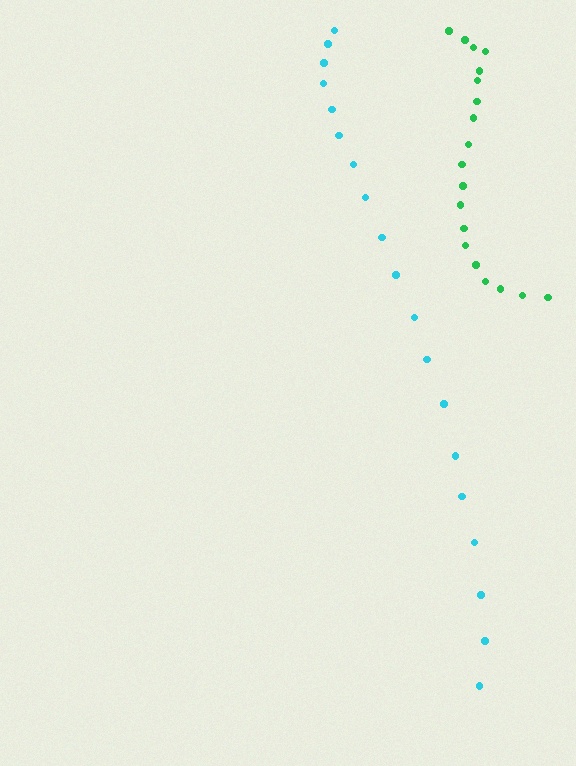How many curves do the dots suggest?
There are 2 distinct paths.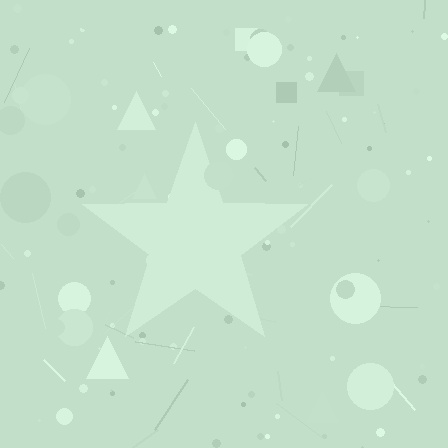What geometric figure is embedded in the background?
A star is embedded in the background.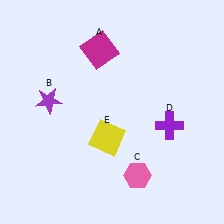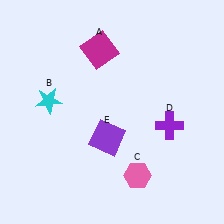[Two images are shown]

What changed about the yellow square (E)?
In Image 1, E is yellow. In Image 2, it changed to purple.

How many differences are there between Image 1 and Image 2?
There are 2 differences between the two images.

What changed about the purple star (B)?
In Image 1, B is purple. In Image 2, it changed to cyan.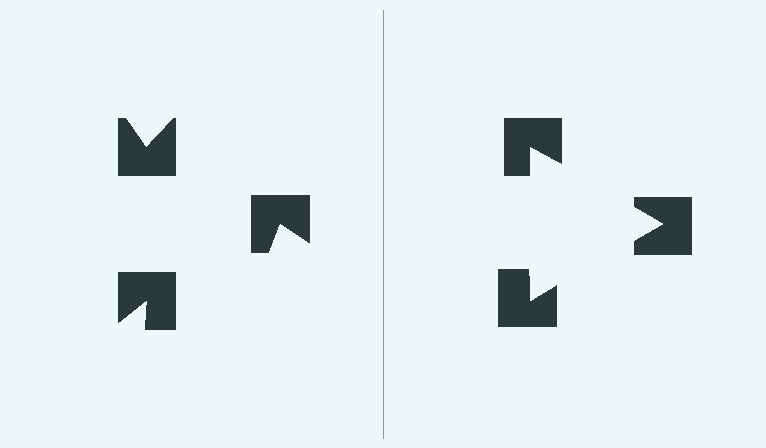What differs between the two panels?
The notched squares are positioned identically on both sides; only the wedge orientations differ. On the right they align to a triangle; on the left they are misaligned.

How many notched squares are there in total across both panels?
6 — 3 on each side.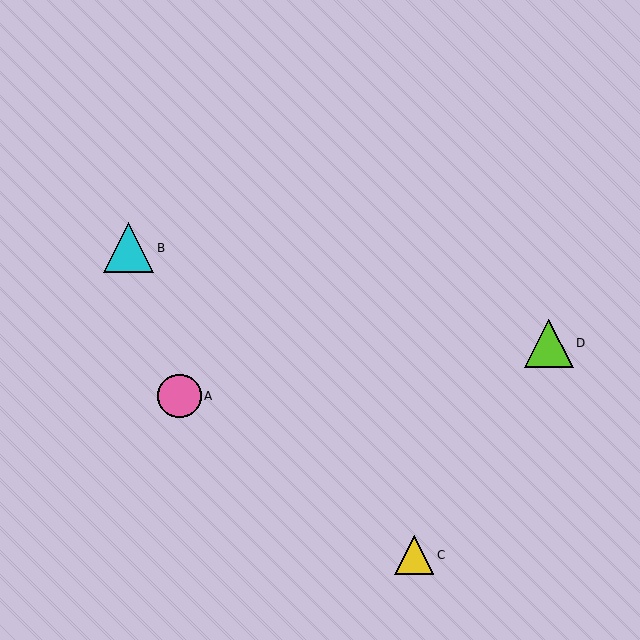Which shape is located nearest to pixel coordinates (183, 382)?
The pink circle (labeled A) at (179, 396) is nearest to that location.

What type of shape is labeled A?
Shape A is a pink circle.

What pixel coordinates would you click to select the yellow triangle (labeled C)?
Click at (414, 555) to select the yellow triangle C.